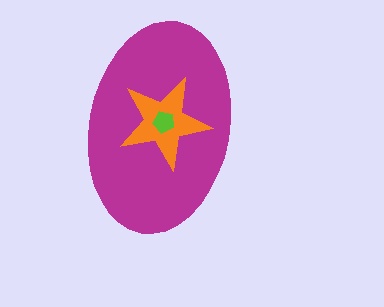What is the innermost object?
The lime pentagon.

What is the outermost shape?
The magenta ellipse.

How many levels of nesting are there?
3.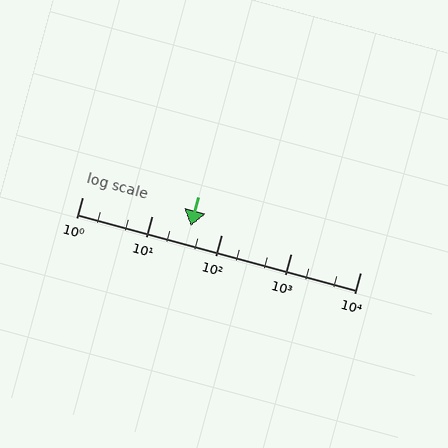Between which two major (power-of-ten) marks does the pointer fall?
The pointer is between 10 and 100.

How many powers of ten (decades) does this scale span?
The scale spans 4 decades, from 1 to 10000.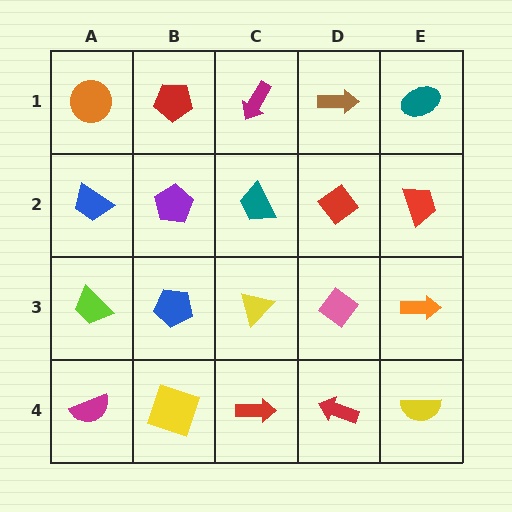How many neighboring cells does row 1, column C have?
3.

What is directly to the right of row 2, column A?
A purple pentagon.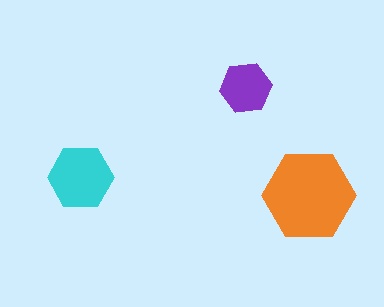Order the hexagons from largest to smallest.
the orange one, the cyan one, the purple one.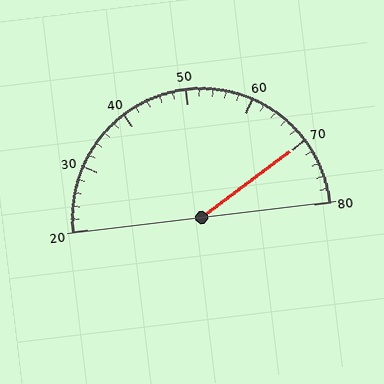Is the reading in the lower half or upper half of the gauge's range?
The reading is in the upper half of the range (20 to 80).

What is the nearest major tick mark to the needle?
The nearest major tick mark is 70.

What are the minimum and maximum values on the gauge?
The gauge ranges from 20 to 80.